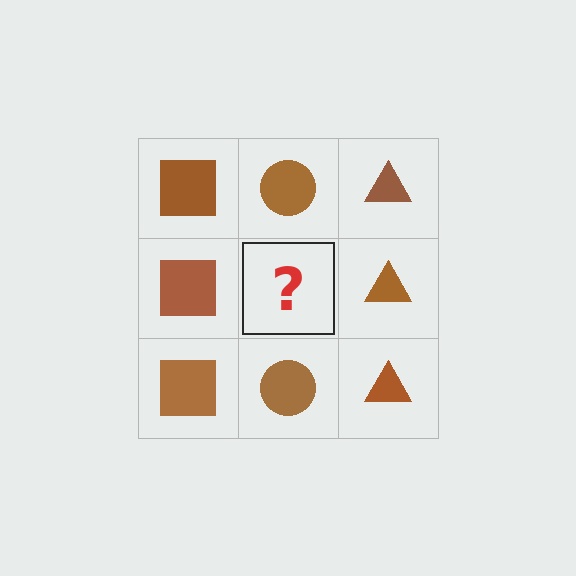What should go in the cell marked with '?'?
The missing cell should contain a brown circle.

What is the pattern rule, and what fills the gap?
The rule is that each column has a consistent shape. The gap should be filled with a brown circle.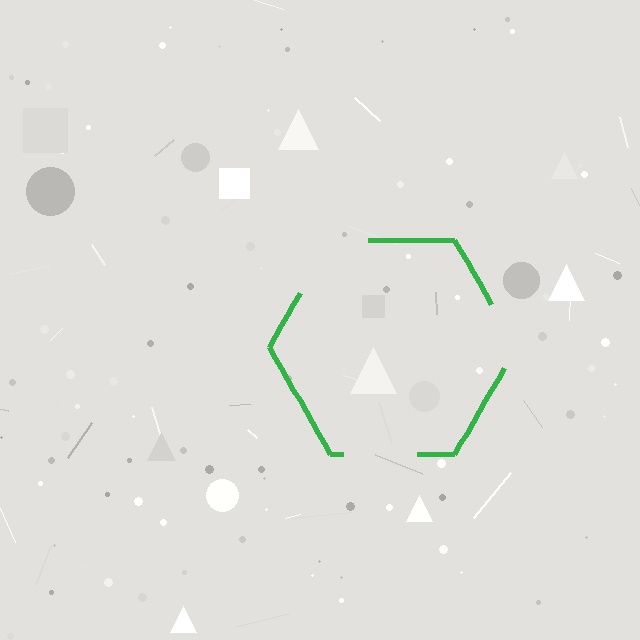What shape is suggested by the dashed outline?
The dashed outline suggests a hexagon.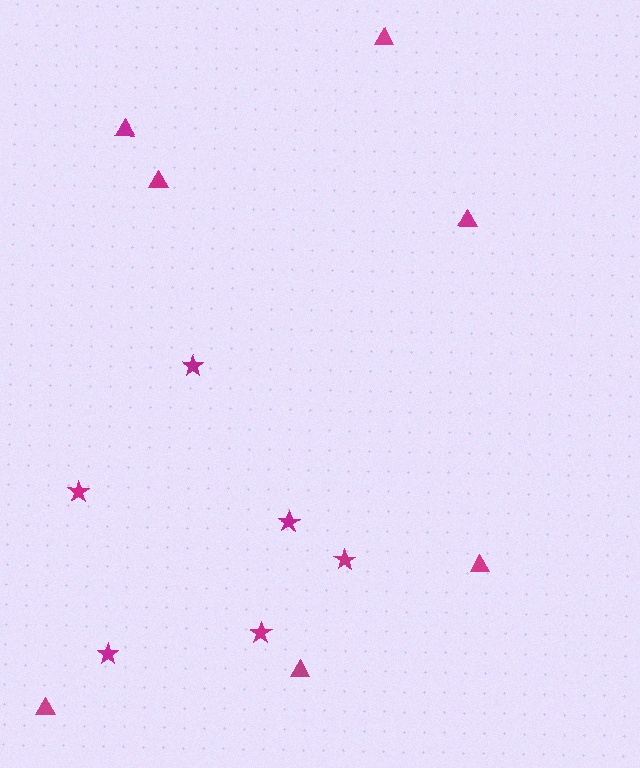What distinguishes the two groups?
There are 2 groups: one group of stars (6) and one group of triangles (7).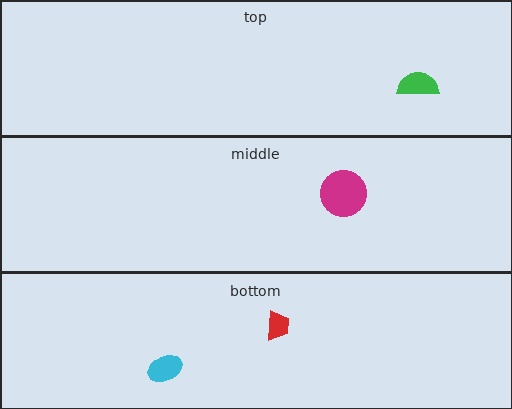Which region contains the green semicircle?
The top region.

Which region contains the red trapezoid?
The bottom region.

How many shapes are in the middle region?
1.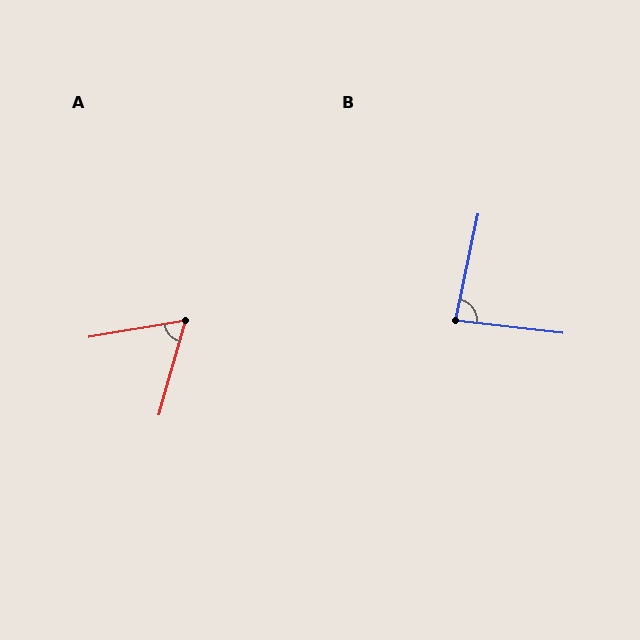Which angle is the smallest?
A, at approximately 65 degrees.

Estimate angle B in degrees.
Approximately 85 degrees.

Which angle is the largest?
B, at approximately 85 degrees.